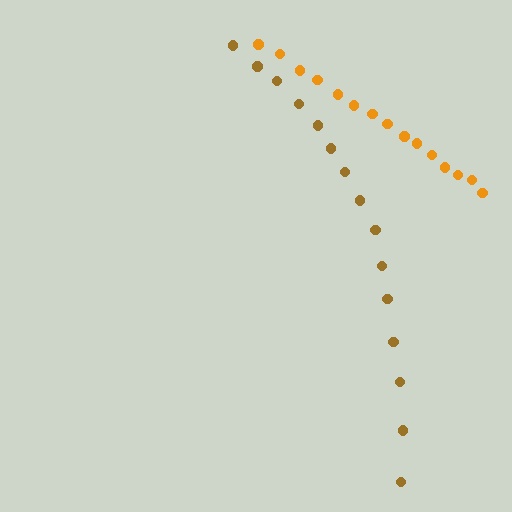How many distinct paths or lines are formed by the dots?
There are 2 distinct paths.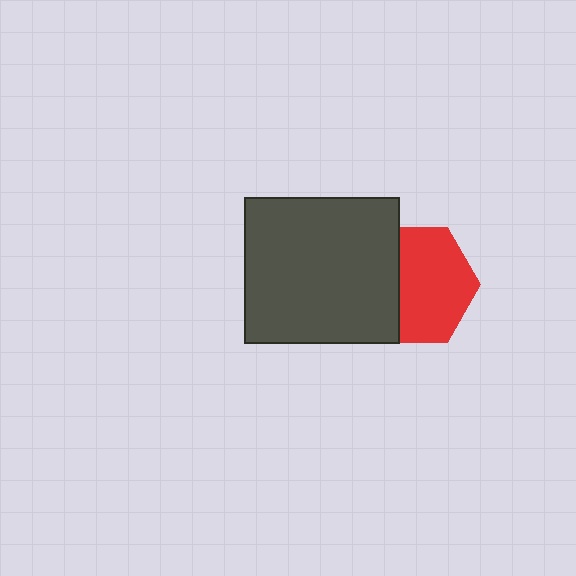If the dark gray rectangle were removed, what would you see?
You would see the complete red hexagon.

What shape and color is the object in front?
The object in front is a dark gray rectangle.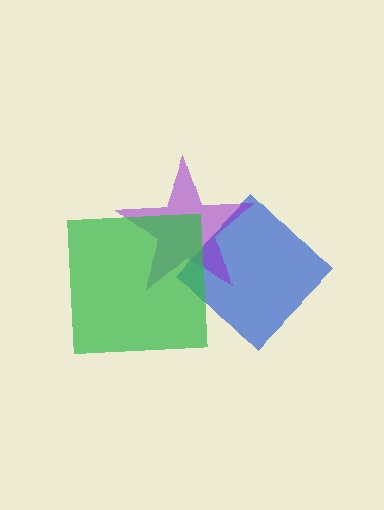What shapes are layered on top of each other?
The layered shapes are: a blue diamond, a purple star, a green square.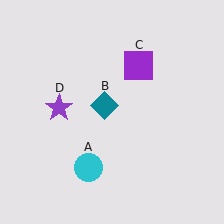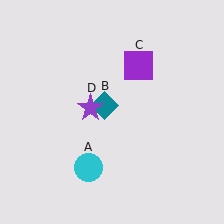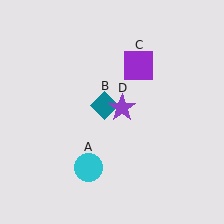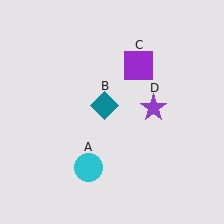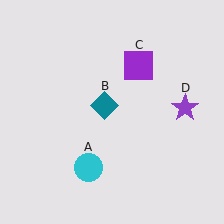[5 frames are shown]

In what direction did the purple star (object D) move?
The purple star (object D) moved right.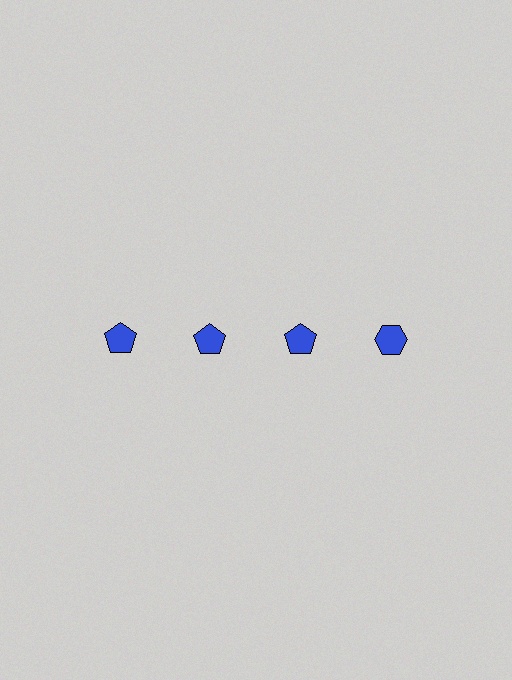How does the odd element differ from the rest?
It has a different shape: hexagon instead of pentagon.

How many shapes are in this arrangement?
There are 4 shapes arranged in a grid pattern.